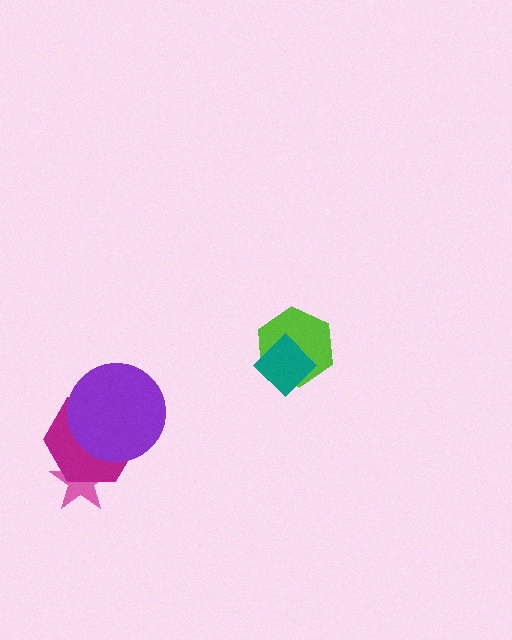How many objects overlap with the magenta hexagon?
2 objects overlap with the magenta hexagon.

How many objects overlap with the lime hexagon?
1 object overlaps with the lime hexagon.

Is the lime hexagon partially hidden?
Yes, it is partially covered by another shape.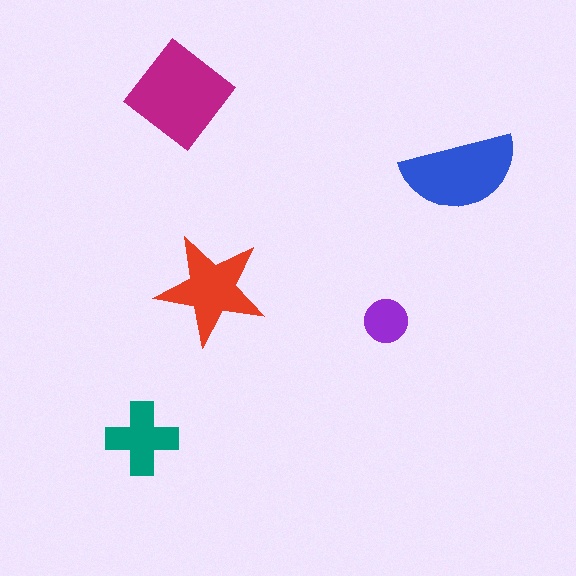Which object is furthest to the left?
The teal cross is leftmost.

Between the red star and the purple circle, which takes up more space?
The red star.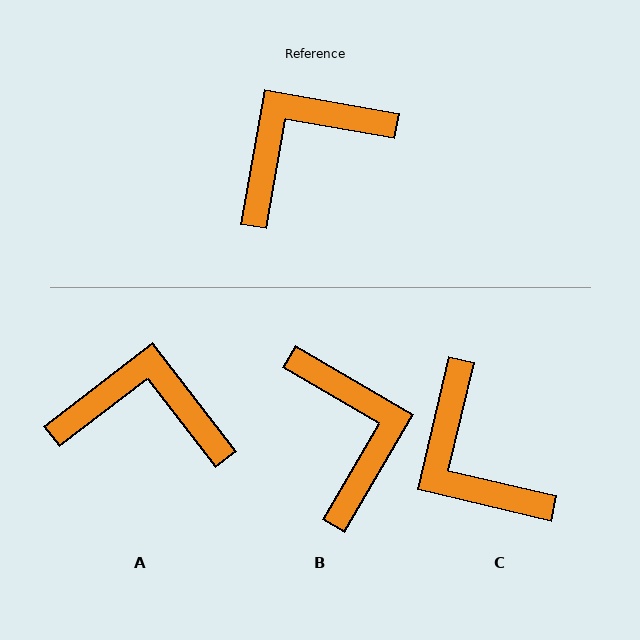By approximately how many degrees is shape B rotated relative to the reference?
Approximately 110 degrees clockwise.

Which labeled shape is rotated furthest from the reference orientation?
B, about 110 degrees away.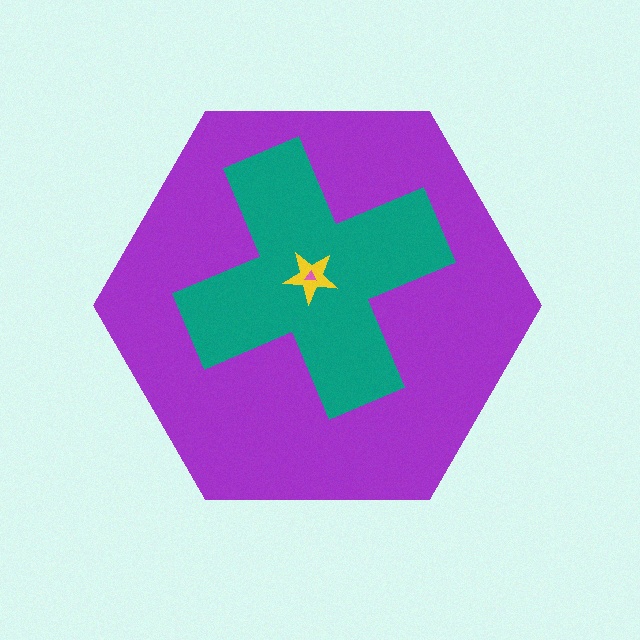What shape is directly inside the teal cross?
The yellow star.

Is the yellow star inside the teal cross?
Yes.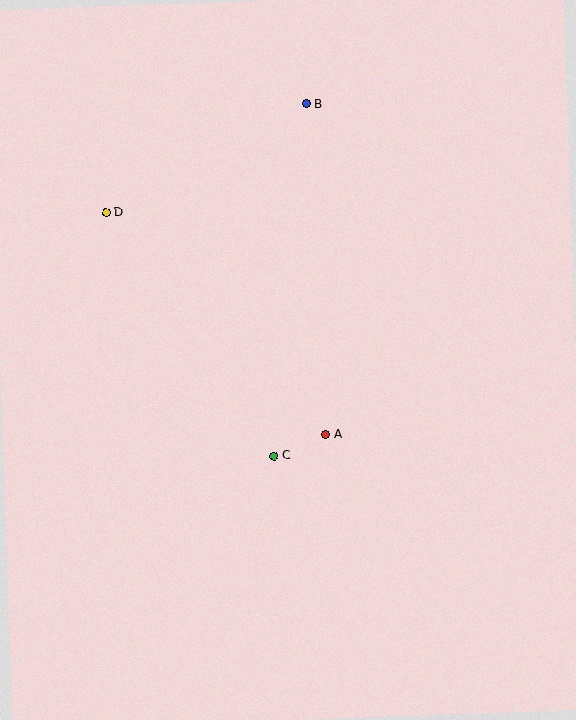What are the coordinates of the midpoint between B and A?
The midpoint between B and A is at (316, 269).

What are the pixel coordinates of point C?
Point C is at (274, 456).